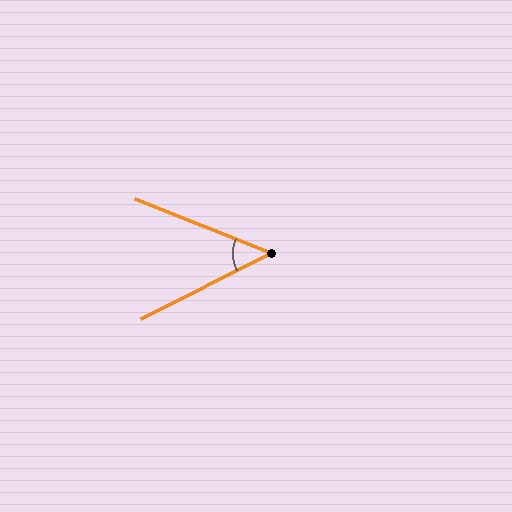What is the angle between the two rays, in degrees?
Approximately 49 degrees.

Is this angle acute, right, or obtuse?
It is acute.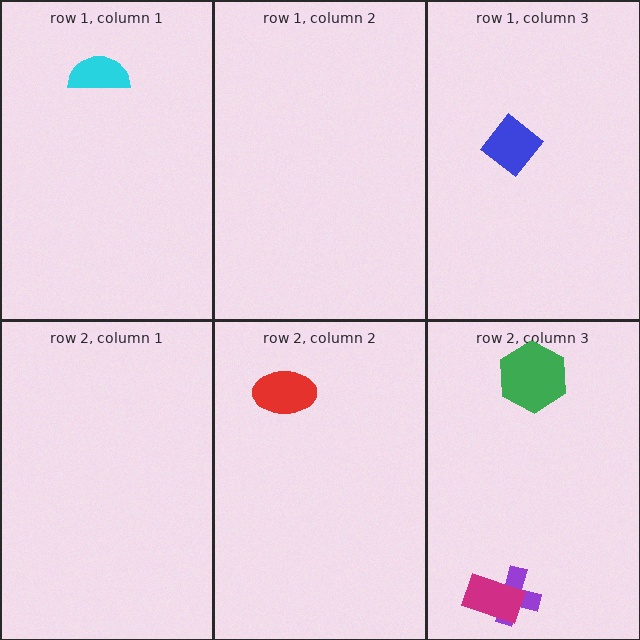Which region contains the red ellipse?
The row 2, column 2 region.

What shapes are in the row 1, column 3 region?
The blue diamond.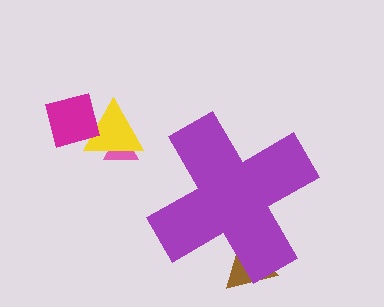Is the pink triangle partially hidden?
No, the pink triangle is fully visible.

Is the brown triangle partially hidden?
Yes, the brown triangle is partially hidden behind the purple cross.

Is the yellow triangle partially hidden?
No, the yellow triangle is fully visible.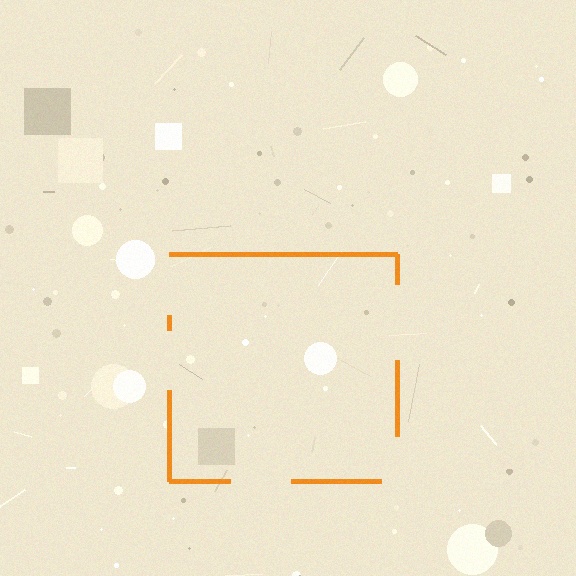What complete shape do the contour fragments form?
The contour fragments form a square.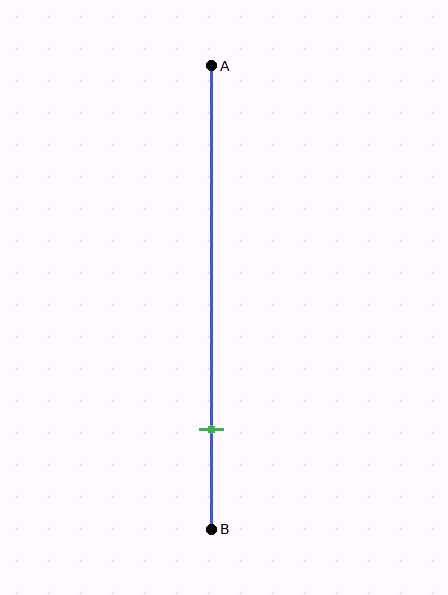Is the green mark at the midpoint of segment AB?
No, the mark is at about 80% from A, not at the 50% midpoint.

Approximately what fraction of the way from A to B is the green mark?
The green mark is approximately 80% of the way from A to B.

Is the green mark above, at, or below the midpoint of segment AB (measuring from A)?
The green mark is below the midpoint of segment AB.